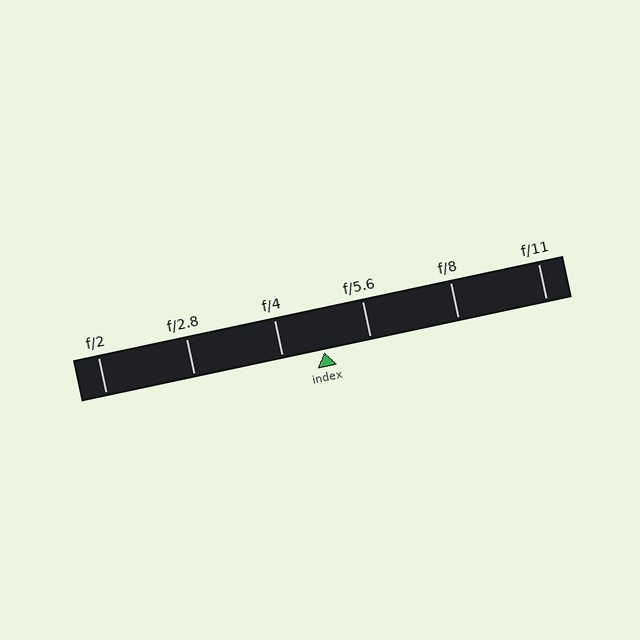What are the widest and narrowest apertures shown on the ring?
The widest aperture shown is f/2 and the narrowest is f/11.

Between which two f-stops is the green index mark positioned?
The index mark is between f/4 and f/5.6.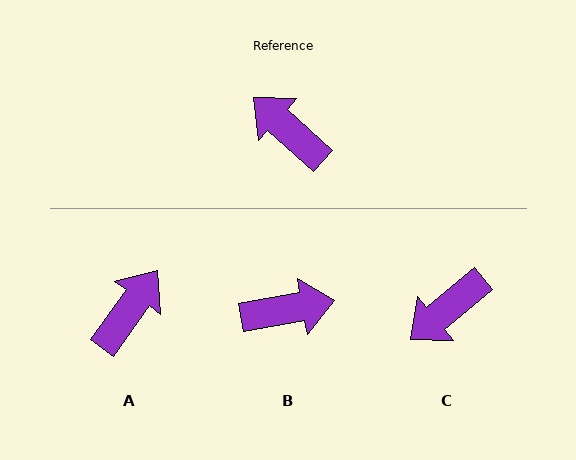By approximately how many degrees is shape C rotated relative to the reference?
Approximately 82 degrees counter-clockwise.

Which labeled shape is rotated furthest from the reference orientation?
B, about 127 degrees away.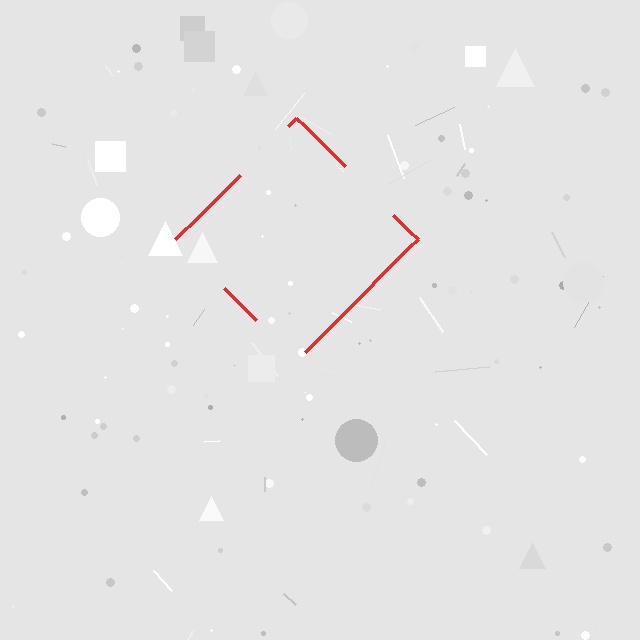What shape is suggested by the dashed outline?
The dashed outline suggests a diamond.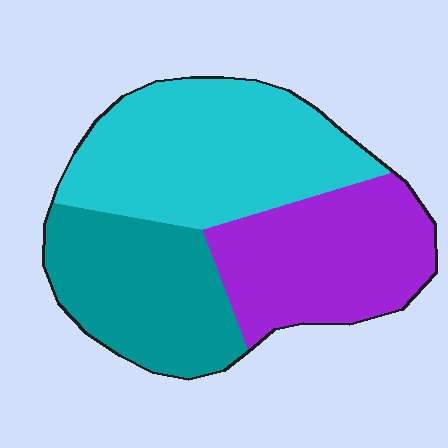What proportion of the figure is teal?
Teal takes up about one quarter (1/4) of the figure.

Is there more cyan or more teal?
Cyan.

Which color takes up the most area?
Cyan, at roughly 40%.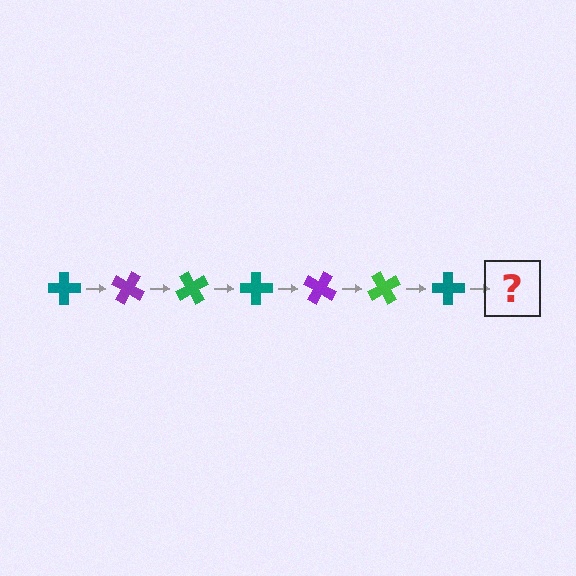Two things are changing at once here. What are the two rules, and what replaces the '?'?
The two rules are that it rotates 30 degrees each step and the color cycles through teal, purple, and green. The '?' should be a purple cross, rotated 210 degrees from the start.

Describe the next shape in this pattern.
It should be a purple cross, rotated 210 degrees from the start.